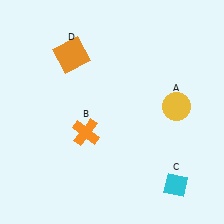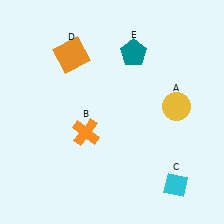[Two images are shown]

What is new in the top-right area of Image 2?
A teal pentagon (E) was added in the top-right area of Image 2.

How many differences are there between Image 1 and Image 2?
There is 1 difference between the two images.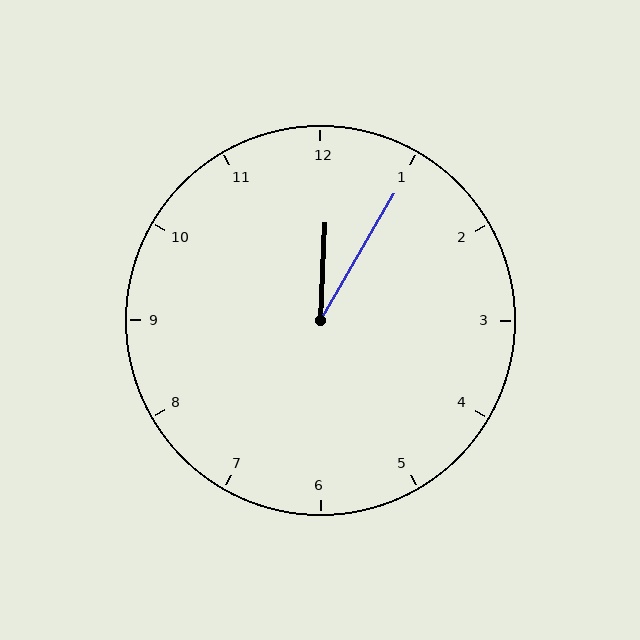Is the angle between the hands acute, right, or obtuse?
It is acute.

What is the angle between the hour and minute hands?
Approximately 28 degrees.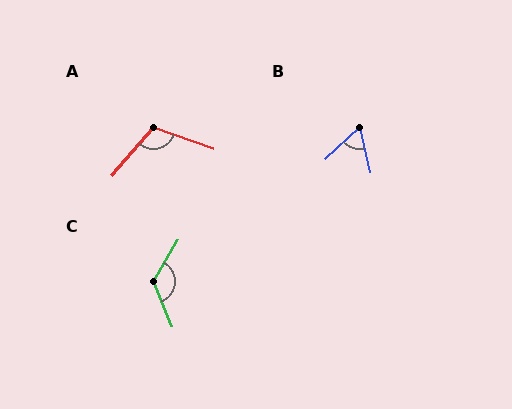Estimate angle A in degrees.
Approximately 112 degrees.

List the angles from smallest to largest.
B (61°), A (112°), C (127°).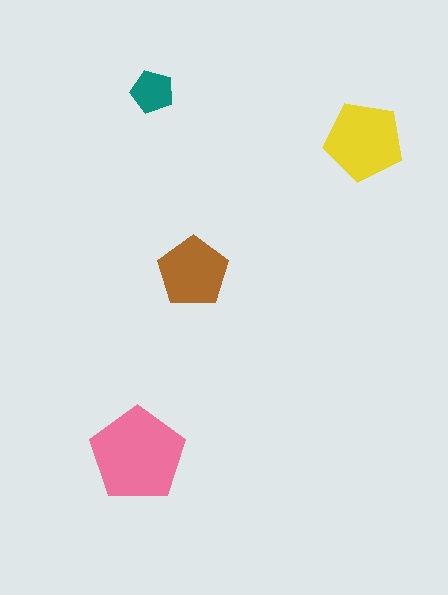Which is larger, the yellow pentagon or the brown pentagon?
The yellow one.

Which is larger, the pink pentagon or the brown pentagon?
The pink one.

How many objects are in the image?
There are 4 objects in the image.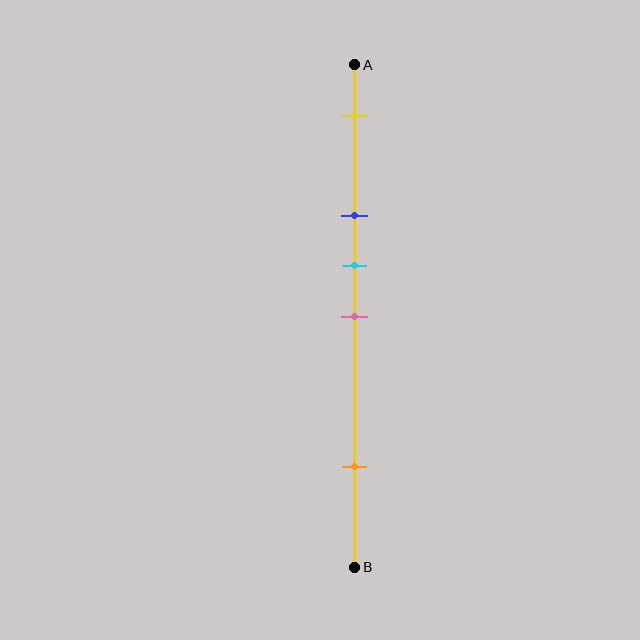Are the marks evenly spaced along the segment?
No, the marks are not evenly spaced.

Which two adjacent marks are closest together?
The cyan and pink marks are the closest adjacent pair.